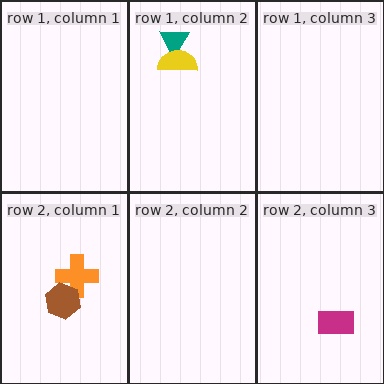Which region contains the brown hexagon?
The row 2, column 1 region.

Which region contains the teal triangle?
The row 1, column 2 region.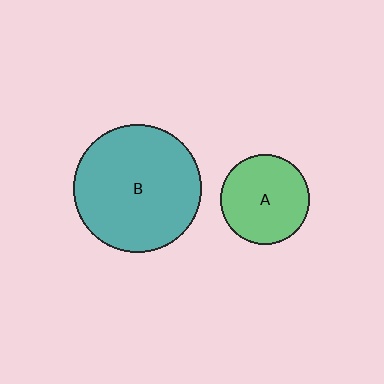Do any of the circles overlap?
No, none of the circles overlap.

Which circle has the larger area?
Circle B (teal).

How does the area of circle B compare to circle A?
Approximately 2.1 times.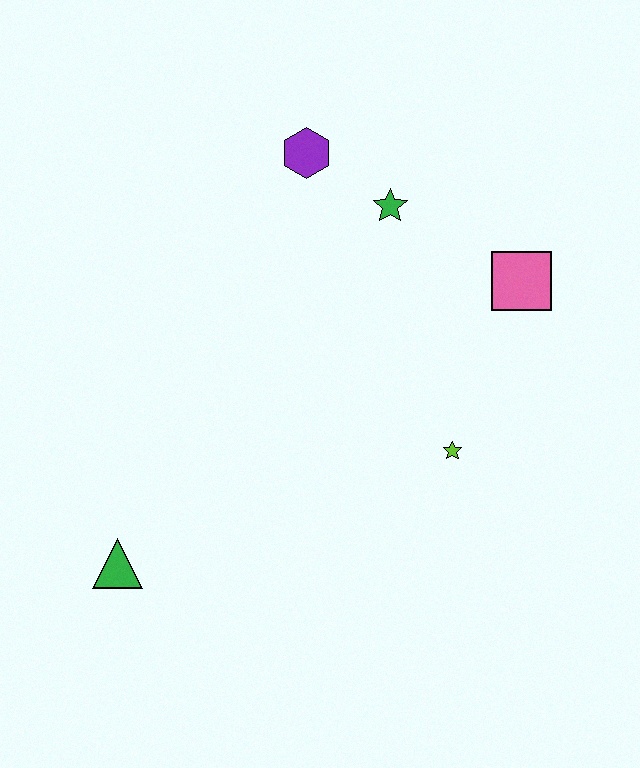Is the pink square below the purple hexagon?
Yes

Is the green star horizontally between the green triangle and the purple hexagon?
No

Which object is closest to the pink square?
The green star is closest to the pink square.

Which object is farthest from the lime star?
The green triangle is farthest from the lime star.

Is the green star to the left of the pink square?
Yes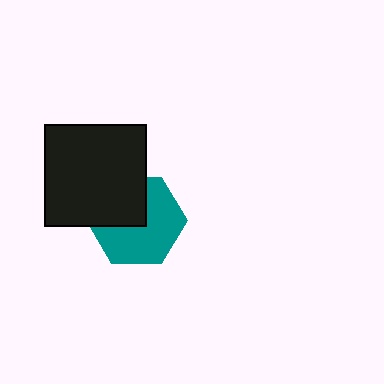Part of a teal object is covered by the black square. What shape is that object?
It is a hexagon.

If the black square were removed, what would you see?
You would see the complete teal hexagon.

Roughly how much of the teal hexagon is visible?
About half of it is visible (roughly 62%).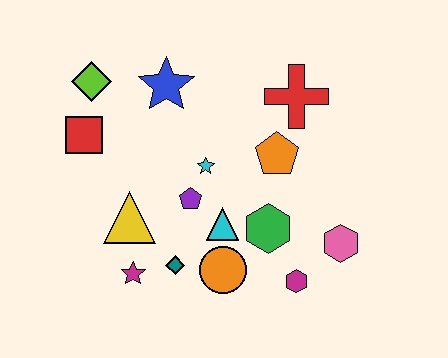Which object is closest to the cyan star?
The purple pentagon is closest to the cyan star.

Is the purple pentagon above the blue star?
No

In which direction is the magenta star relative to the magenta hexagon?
The magenta star is to the left of the magenta hexagon.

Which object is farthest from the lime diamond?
The pink hexagon is farthest from the lime diamond.